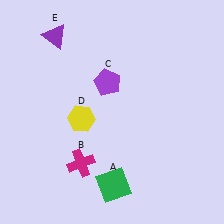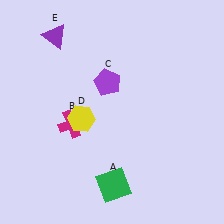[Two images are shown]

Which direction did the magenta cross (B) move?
The magenta cross (B) moved up.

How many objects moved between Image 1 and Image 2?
1 object moved between the two images.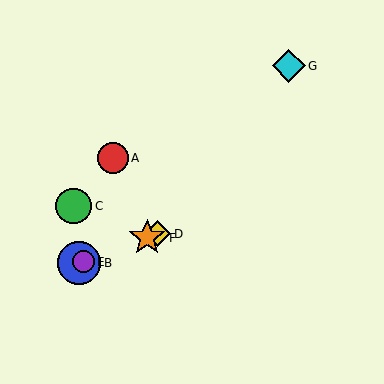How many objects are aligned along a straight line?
4 objects (B, D, E, F) are aligned along a straight line.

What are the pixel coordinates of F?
Object F is at (147, 238).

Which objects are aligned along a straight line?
Objects B, D, E, F are aligned along a straight line.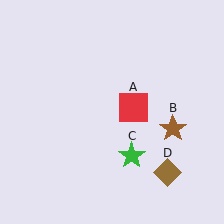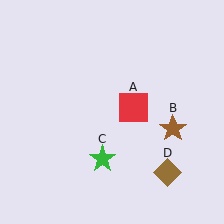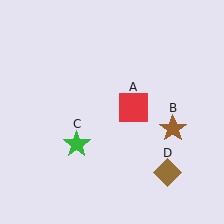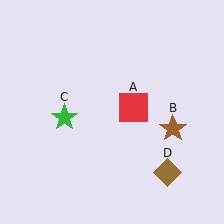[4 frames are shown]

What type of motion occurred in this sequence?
The green star (object C) rotated clockwise around the center of the scene.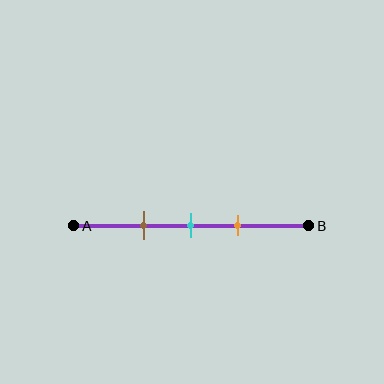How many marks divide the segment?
There are 3 marks dividing the segment.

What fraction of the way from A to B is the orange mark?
The orange mark is approximately 70% (0.7) of the way from A to B.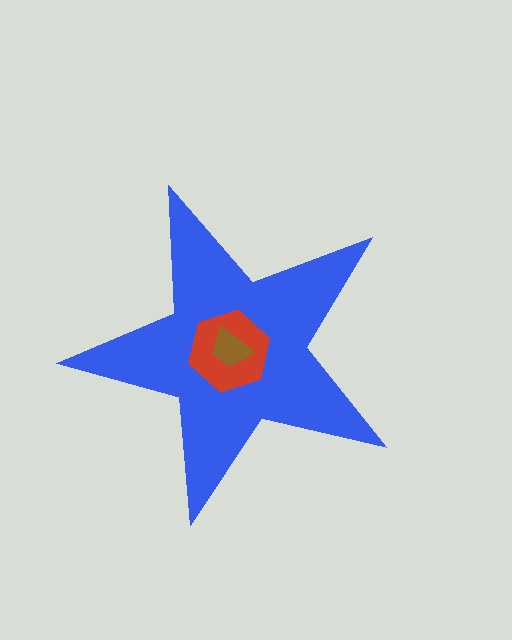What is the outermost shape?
The blue star.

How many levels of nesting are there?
3.